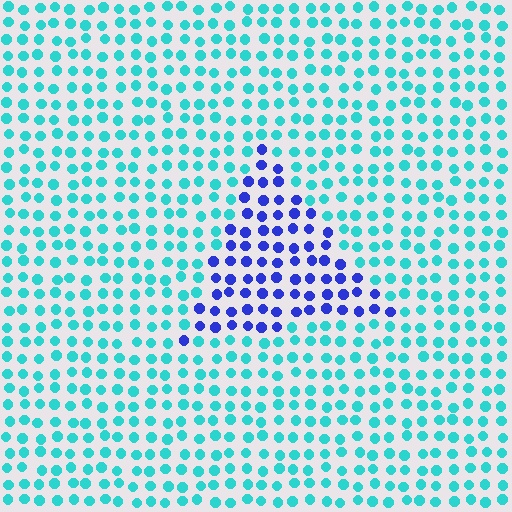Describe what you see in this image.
The image is filled with small cyan elements in a uniform arrangement. A triangle-shaped region is visible where the elements are tinted to a slightly different hue, forming a subtle color boundary.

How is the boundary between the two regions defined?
The boundary is defined purely by a slight shift in hue (about 60 degrees). Spacing, size, and orientation are identical on both sides.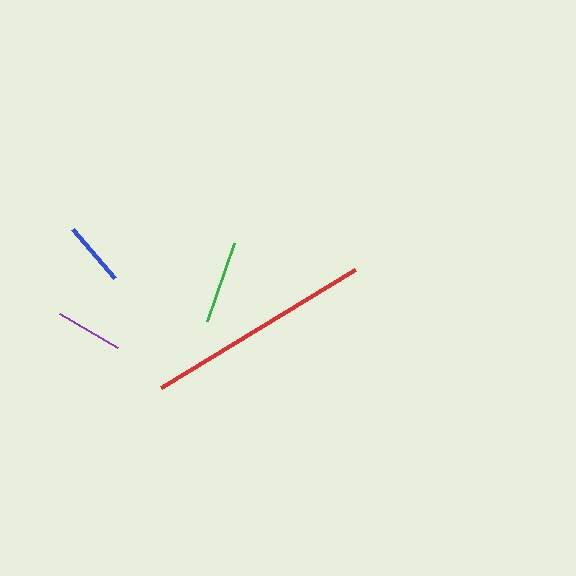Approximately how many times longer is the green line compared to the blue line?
The green line is approximately 1.3 times the length of the blue line.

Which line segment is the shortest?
The blue line is the shortest at approximately 65 pixels.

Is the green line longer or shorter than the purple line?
The green line is longer than the purple line.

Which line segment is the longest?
The red line is the longest at approximately 227 pixels.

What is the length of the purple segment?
The purple segment is approximately 68 pixels long.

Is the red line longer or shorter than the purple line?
The red line is longer than the purple line.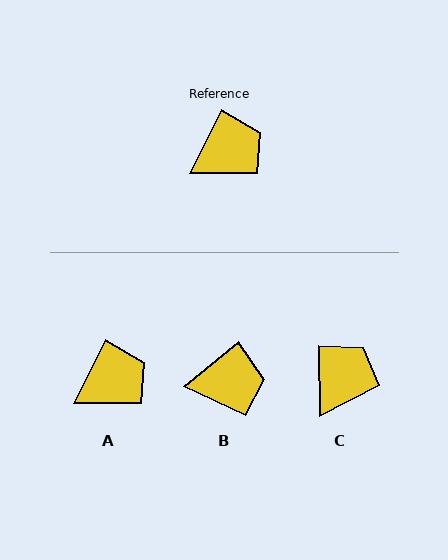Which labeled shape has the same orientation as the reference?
A.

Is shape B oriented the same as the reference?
No, it is off by about 25 degrees.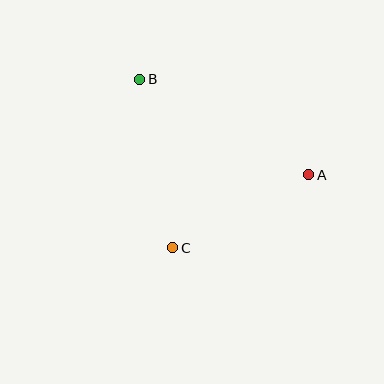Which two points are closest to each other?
Points A and C are closest to each other.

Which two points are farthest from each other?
Points A and B are farthest from each other.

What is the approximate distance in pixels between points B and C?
The distance between B and C is approximately 171 pixels.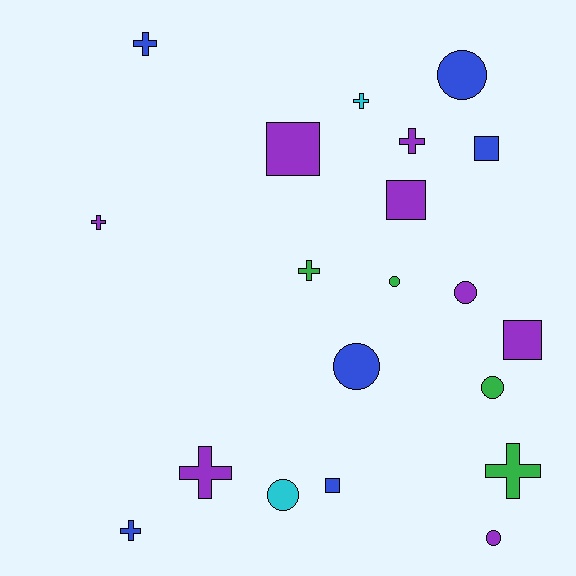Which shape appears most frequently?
Cross, with 8 objects.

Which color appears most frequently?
Purple, with 8 objects.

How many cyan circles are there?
There is 1 cyan circle.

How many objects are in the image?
There are 20 objects.